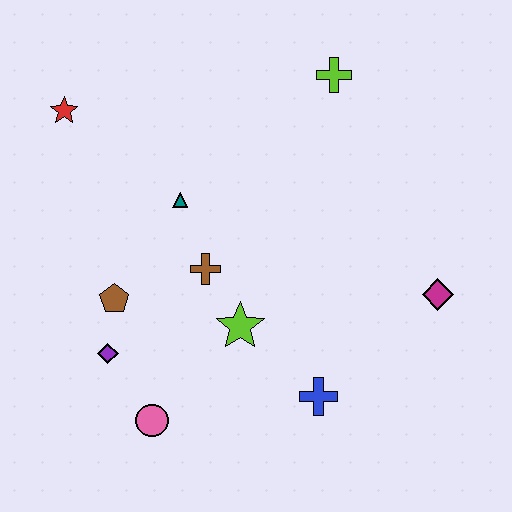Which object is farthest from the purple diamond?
The lime cross is farthest from the purple diamond.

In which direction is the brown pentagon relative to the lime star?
The brown pentagon is to the left of the lime star.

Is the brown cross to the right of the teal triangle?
Yes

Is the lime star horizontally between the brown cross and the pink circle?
No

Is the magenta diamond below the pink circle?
No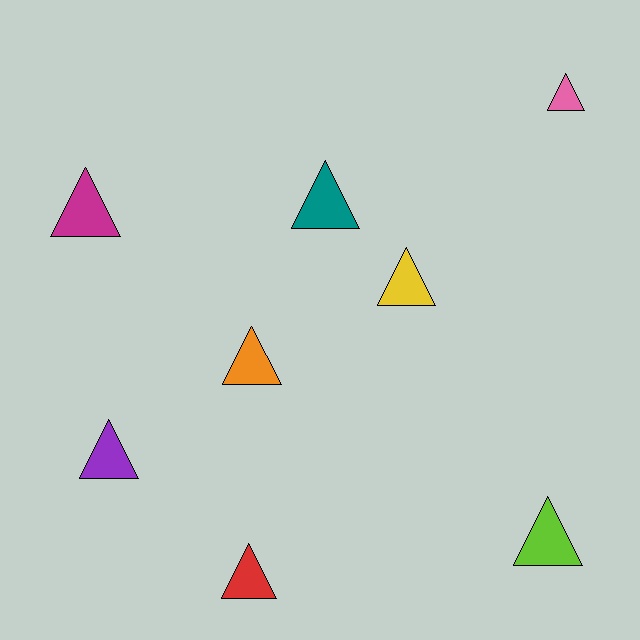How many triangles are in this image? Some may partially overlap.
There are 8 triangles.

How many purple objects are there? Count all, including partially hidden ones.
There is 1 purple object.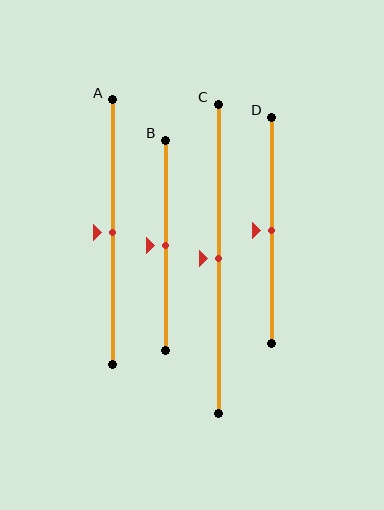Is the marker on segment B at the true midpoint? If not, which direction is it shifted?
Yes, the marker on segment B is at the true midpoint.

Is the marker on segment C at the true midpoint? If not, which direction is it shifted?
Yes, the marker on segment C is at the true midpoint.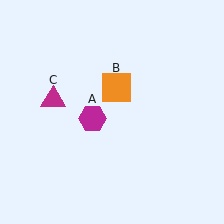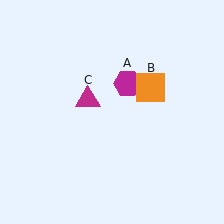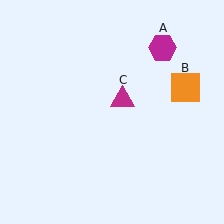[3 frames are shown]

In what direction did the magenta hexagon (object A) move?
The magenta hexagon (object A) moved up and to the right.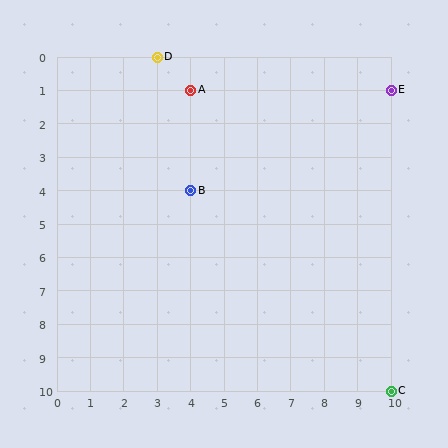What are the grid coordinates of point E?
Point E is at grid coordinates (10, 1).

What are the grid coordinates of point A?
Point A is at grid coordinates (4, 1).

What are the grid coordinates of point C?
Point C is at grid coordinates (10, 10).